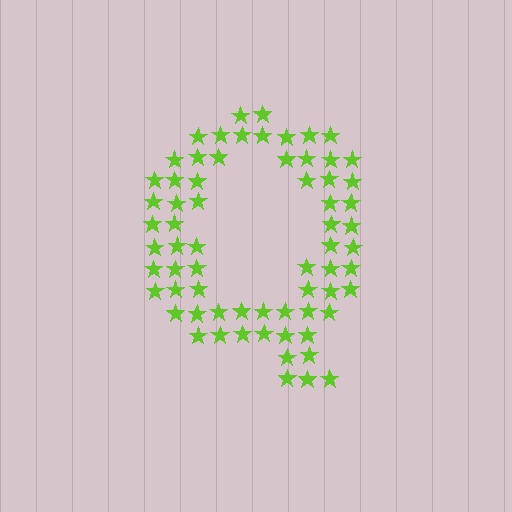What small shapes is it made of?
It is made of small stars.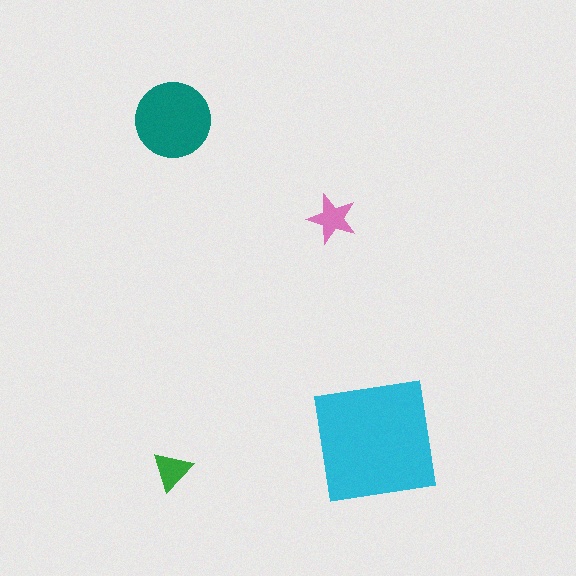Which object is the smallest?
The green triangle.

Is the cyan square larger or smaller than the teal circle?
Larger.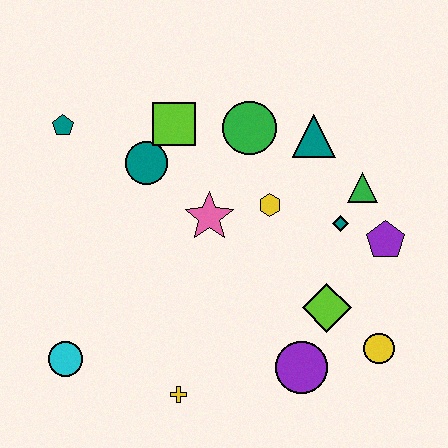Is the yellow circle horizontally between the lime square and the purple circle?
No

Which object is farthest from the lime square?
The yellow circle is farthest from the lime square.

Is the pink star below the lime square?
Yes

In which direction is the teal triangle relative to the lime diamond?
The teal triangle is above the lime diamond.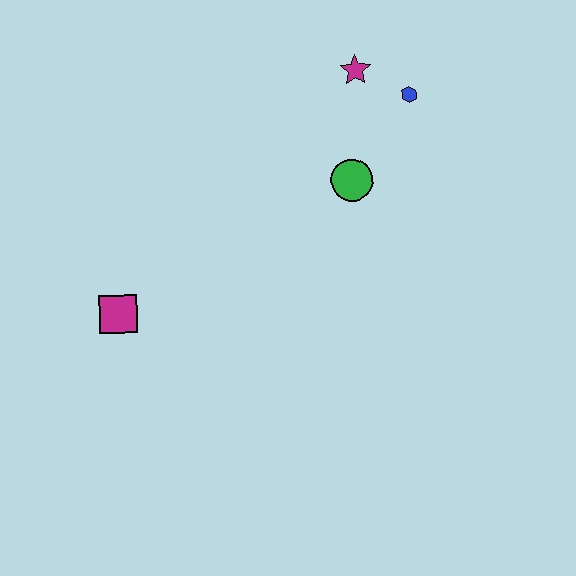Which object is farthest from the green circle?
The magenta square is farthest from the green circle.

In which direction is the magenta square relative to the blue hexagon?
The magenta square is to the left of the blue hexagon.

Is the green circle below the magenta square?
No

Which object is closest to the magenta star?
The blue hexagon is closest to the magenta star.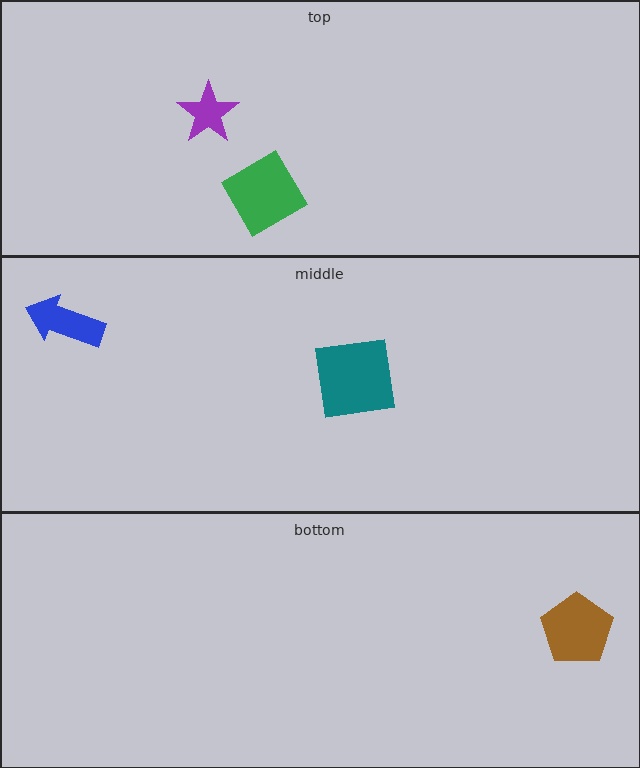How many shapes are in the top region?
2.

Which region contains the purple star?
The top region.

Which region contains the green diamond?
The top region.